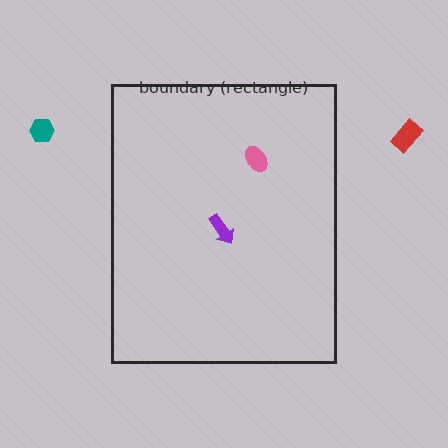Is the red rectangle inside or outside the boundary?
Outside.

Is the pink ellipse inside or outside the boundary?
Inside.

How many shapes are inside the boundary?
2 inside, 2 outside.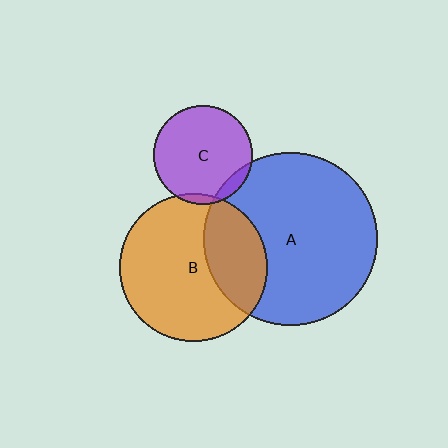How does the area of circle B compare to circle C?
Approximately 2.2 times.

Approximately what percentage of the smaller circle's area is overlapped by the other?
Approximately 30%.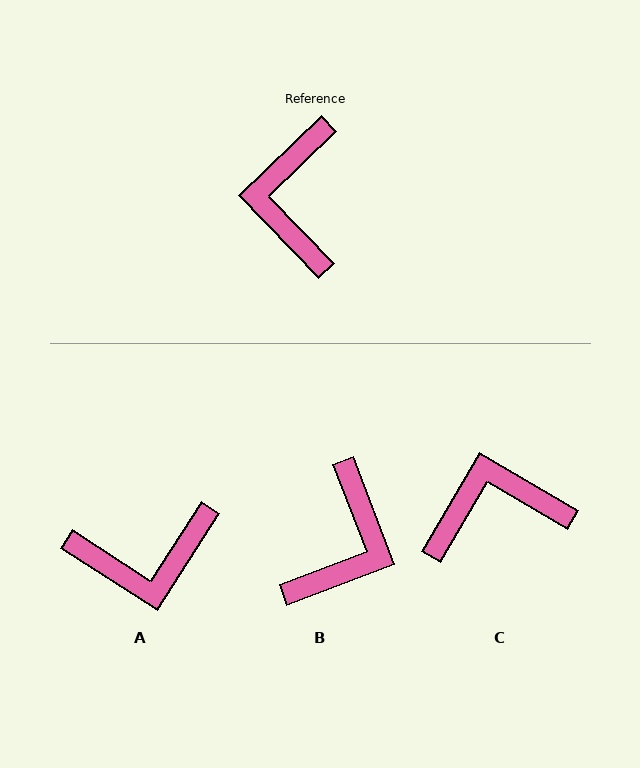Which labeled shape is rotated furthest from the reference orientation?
B, about 157 degrees away.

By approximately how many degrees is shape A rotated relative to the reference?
Approximately 103 degrees counter-clockwise.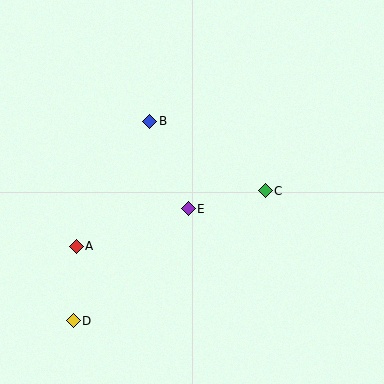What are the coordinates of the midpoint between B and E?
The midpoint between B and E is at (169, 165).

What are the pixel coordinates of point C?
Point C is at (265, 191).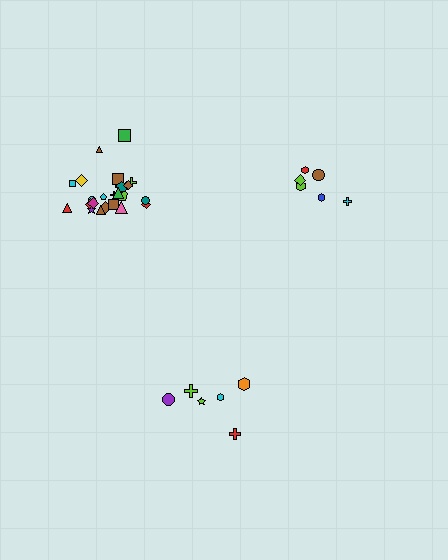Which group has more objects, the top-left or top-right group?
The top-left group.